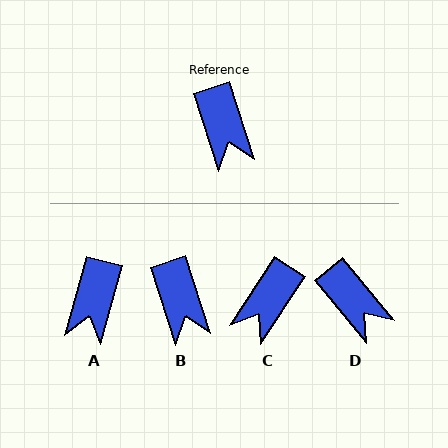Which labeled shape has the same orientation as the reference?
B.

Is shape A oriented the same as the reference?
No, it is off by about 33 degrees.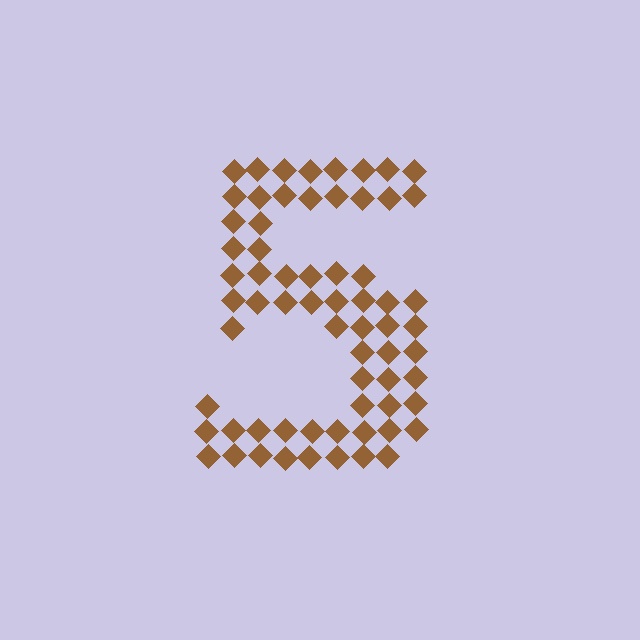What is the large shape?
The large shape is the digit 5.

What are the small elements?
The small elements are diamonds.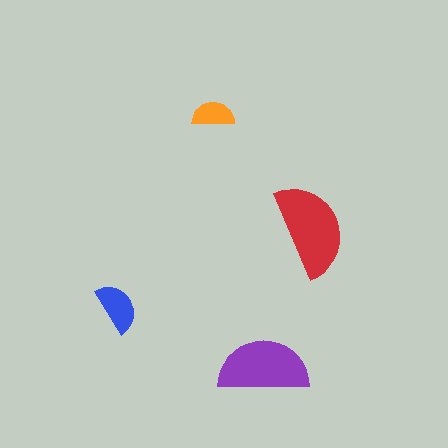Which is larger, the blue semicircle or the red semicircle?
The red one.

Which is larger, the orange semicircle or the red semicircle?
The red one.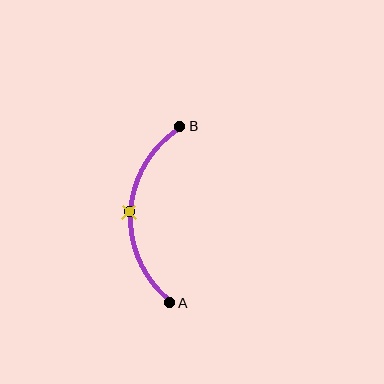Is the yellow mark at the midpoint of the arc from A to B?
Yes. The yellow mark lies on the arc at equal arc-length from both A and B — it is the arc midpoint.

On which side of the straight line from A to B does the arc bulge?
The arc bulges to the left of the straight line connecting A and B.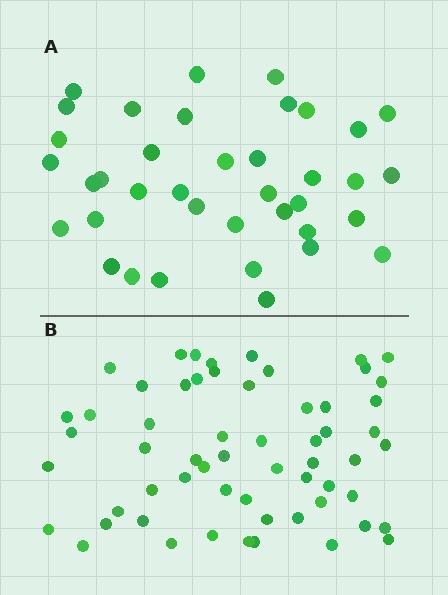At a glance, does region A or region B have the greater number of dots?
Region B (the bottom region) has more dots.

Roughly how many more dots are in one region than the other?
Region B has approximately 20 more dots than region A.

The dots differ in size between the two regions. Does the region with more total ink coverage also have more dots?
No. Region A has more total ink coverage because its dots are larger, but region B actually contains more individual dots. Total area can be misleading — the number of items is what matters here.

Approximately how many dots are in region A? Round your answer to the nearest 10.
About 40 dots. (The exact count is 38, which rounds to 40.)